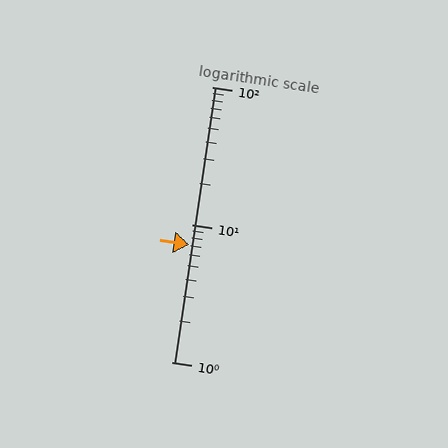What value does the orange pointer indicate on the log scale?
The pointer indicates approximately 7.1.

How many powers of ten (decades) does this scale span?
The scale spans 2 decades, from 1 to 100.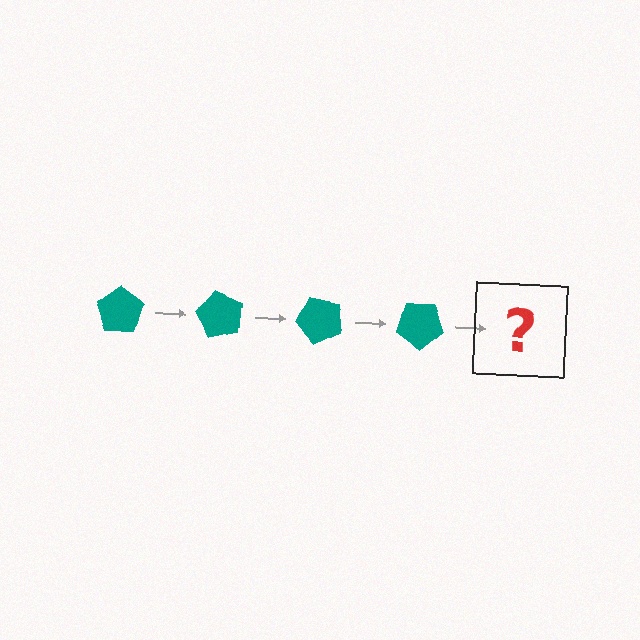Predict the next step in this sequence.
The next step is a teal pentagon rotated 240 degrees.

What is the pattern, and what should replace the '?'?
The pattern is that the pentagon rotates 60 degrees each step. The '?' should be a teal pentagon rotated 240 degrees.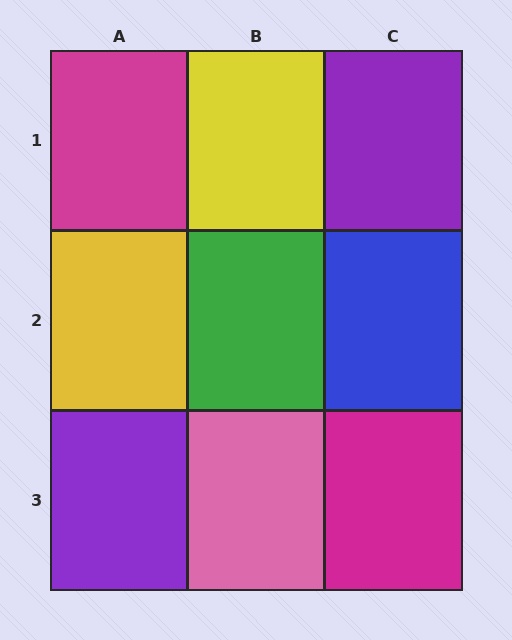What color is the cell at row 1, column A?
Magenta.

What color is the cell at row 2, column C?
Blue.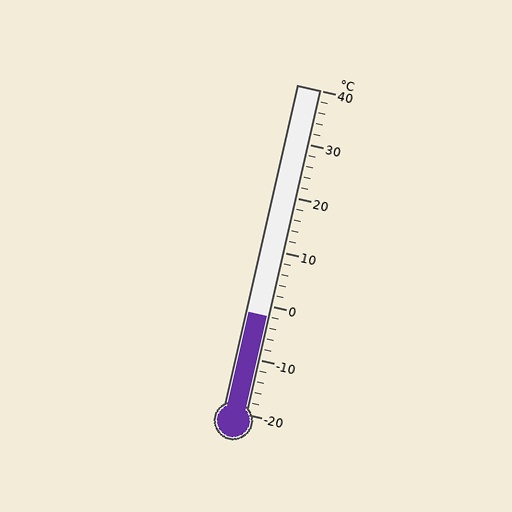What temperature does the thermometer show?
The thermometer shows approximately -2°C.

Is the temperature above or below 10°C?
The temperature is below 10°C.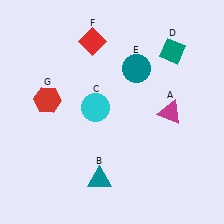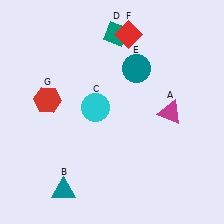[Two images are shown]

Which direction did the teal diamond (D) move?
The teal diamond (D) moved left.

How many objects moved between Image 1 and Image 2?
3 objects moved between the two images.